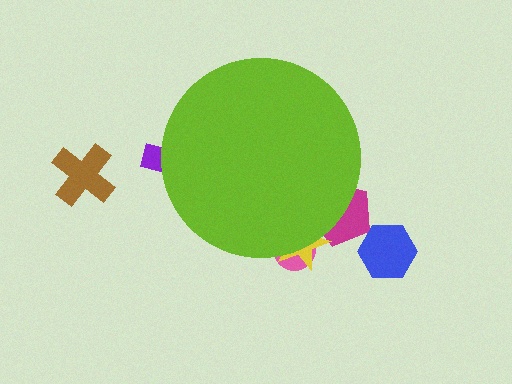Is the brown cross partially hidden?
No, the brown cross is fully visible.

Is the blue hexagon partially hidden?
No, the blue hexagon is fully visible.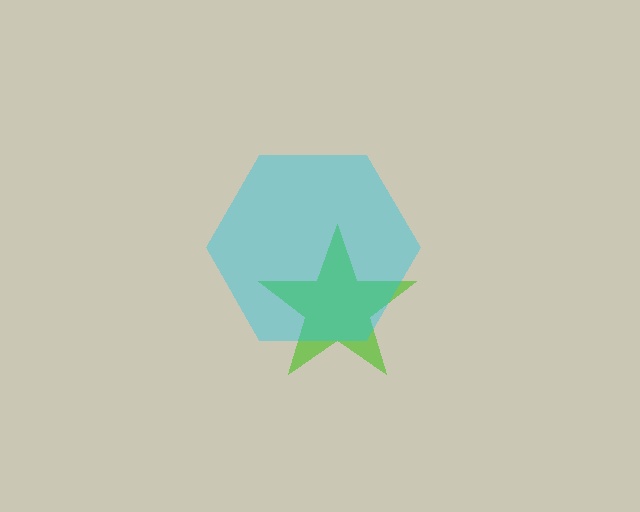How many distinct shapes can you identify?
There are 2 distinct shapes: a lime star, a cyan hexagon.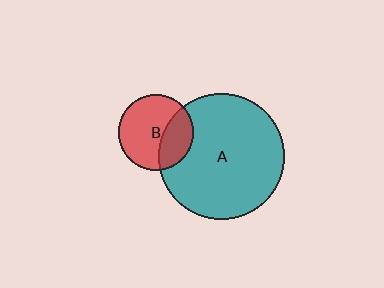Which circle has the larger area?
Circle A (teal).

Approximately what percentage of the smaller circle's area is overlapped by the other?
Approximately 35%.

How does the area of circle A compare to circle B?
Approximately 2.7 times.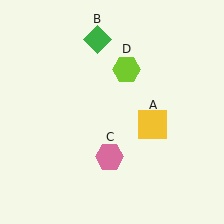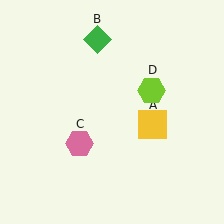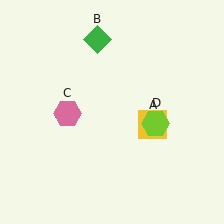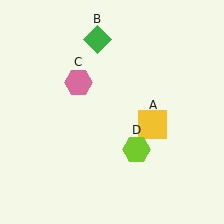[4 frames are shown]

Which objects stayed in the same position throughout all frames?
Yellow square (object A) and green diamond (object B) remained stationary.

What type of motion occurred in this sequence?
The pink hexagon (object C), lime hexagon (object D) rotated clockwise around the center of the scene.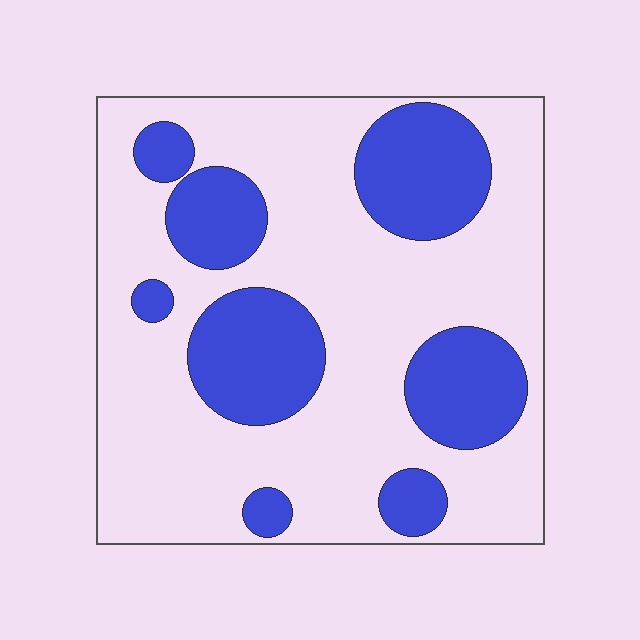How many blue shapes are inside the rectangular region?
8.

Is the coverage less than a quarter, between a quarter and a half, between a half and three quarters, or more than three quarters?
Between a quarter and a half.